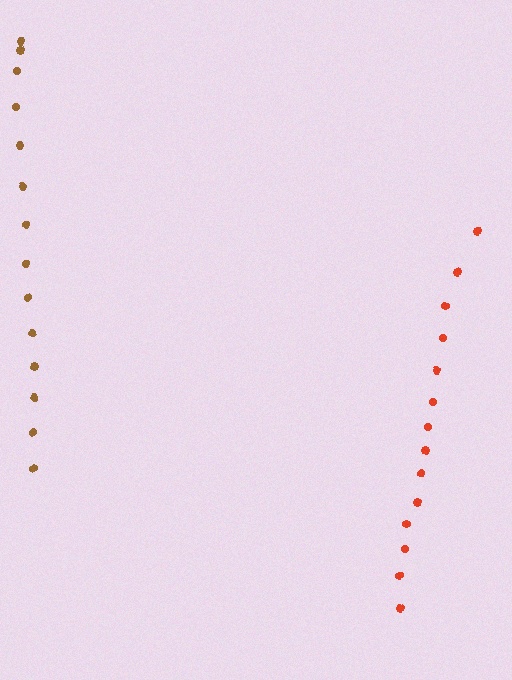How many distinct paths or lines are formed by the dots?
There are 2 distinct paths.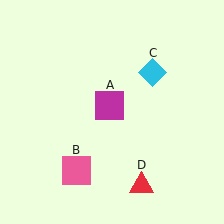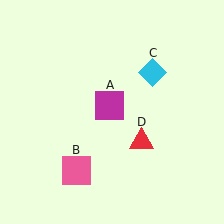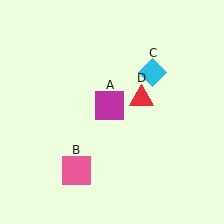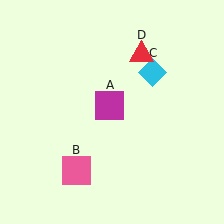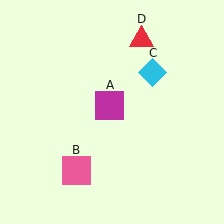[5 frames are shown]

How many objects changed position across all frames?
1 object changed position: red triangle (object D).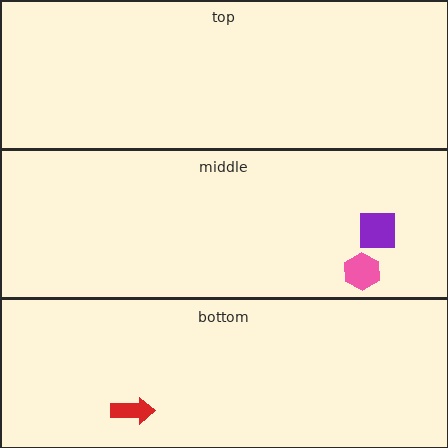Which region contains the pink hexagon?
The middle region.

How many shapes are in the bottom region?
1.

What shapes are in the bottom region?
The red arrow.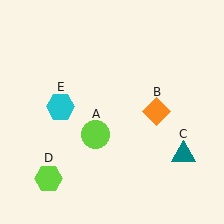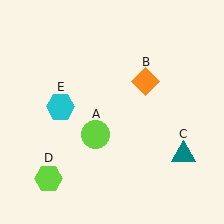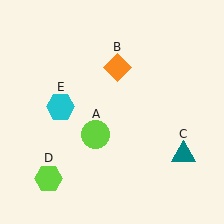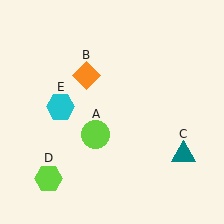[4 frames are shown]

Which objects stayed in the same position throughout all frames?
Lime circle (object A) and teal triangle (object C) and lime hexagon (object D) and cyan hexagon (object E) remained stationary.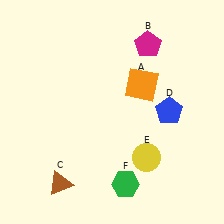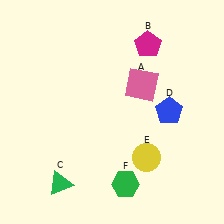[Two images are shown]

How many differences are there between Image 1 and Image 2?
There are 2 differences between the two images.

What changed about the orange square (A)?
In Image 1, A is orange. In Image 2, it changed to pink.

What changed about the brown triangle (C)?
In Image 1, C is brown. In Image 2, it changed to green.